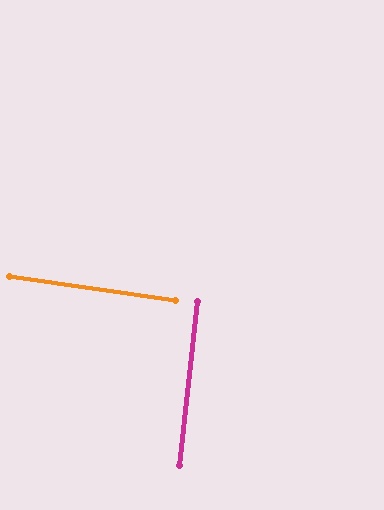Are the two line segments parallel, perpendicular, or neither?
Perpendicular — they meet at approximately 88°.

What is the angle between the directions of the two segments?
Approximately 88 degrees.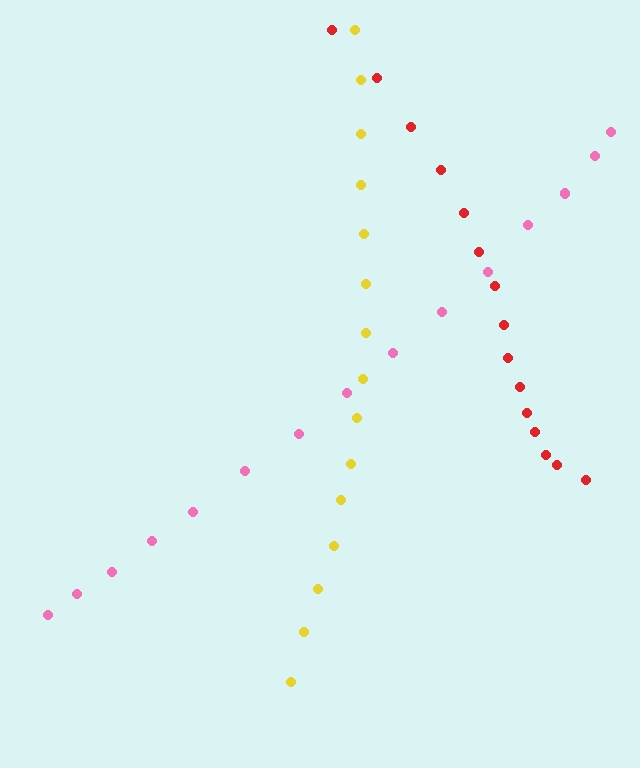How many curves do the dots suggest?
There are 3 distinct paths.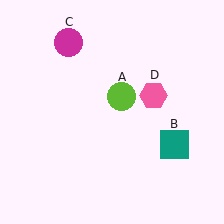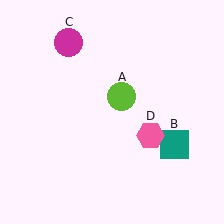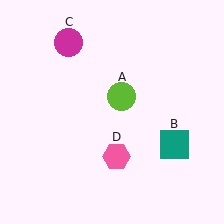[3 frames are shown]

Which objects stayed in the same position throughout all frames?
Lime circle (object A) and teal square (object B) and magenta circle (object C) remained stationary.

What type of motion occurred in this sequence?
The pink hexagon (object D) rotated clockwise around the center of the scene.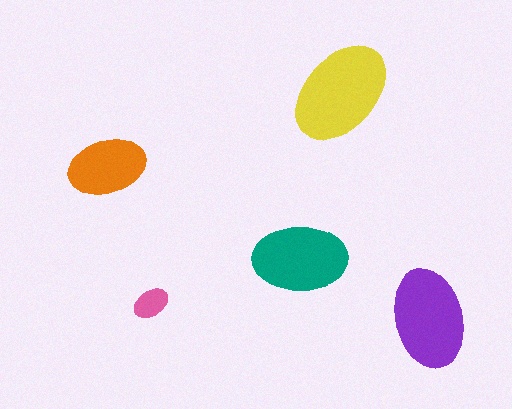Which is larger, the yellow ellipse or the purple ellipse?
The yellow one.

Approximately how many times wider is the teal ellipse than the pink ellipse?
About 2.5 times wider.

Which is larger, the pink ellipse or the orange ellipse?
The orange one.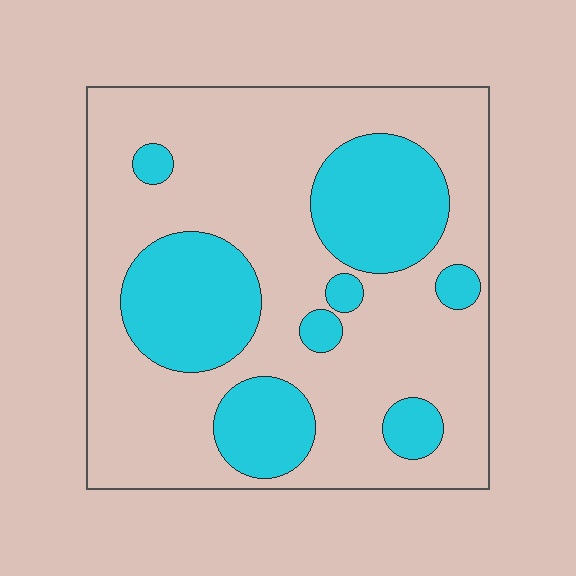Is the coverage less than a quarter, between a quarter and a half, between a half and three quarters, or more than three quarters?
Between a quarter and a half.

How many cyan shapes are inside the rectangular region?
8.